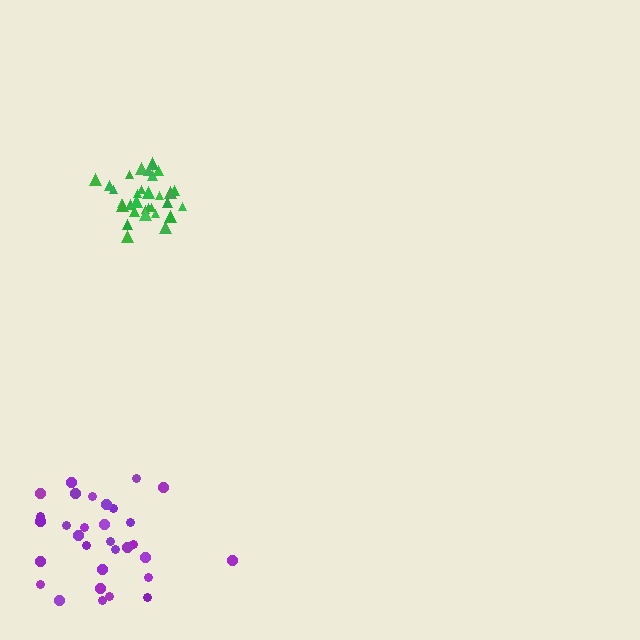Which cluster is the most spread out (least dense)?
Purple.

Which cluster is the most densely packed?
Green.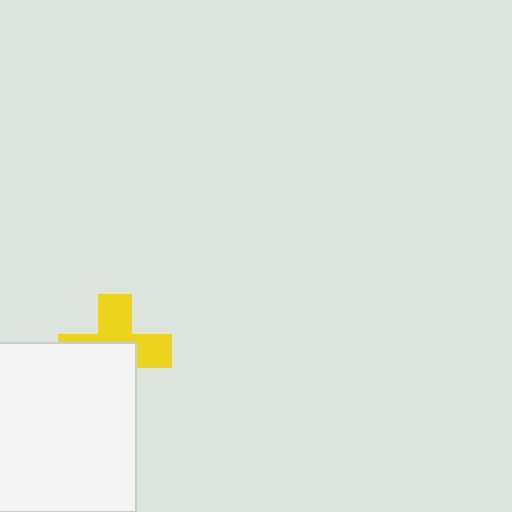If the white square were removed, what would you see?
You would see the complete yellow cross.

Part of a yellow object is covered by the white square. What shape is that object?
It is a cross.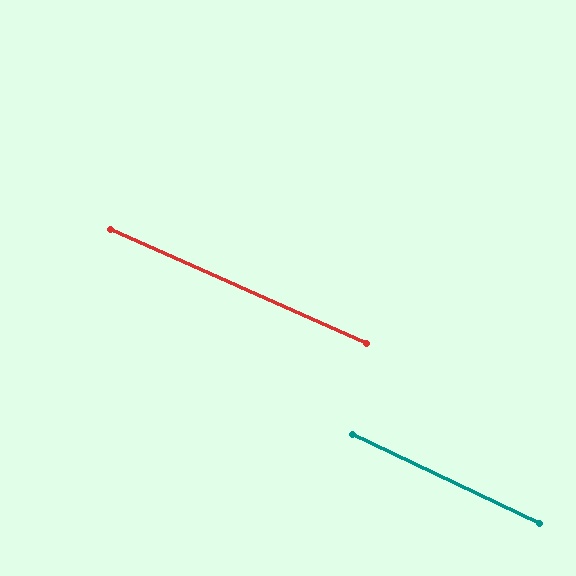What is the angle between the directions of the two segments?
Approximately 1 degree.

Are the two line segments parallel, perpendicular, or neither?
Parallel — their directions differ by only 1.4°.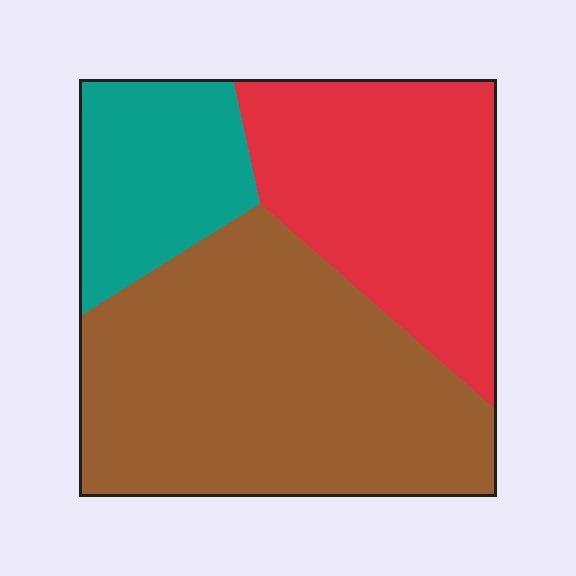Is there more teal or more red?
Red.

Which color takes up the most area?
Brown, at roughly 50%.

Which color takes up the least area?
Teal, at roughly 20%.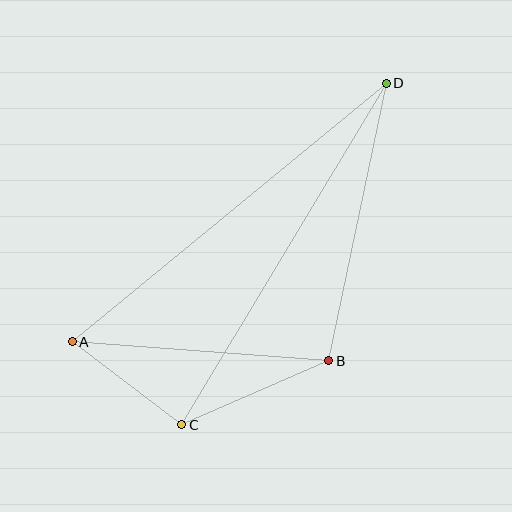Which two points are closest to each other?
Points A and C are closest to each other.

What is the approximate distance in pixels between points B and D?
The distance between B and D is approximately 283 pixels.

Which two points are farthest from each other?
Points A and D are farthest from each other.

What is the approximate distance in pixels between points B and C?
The distance between B and C is approximately 161 pixels.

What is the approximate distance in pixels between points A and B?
The distance between A and B is approximately 257 pixels.